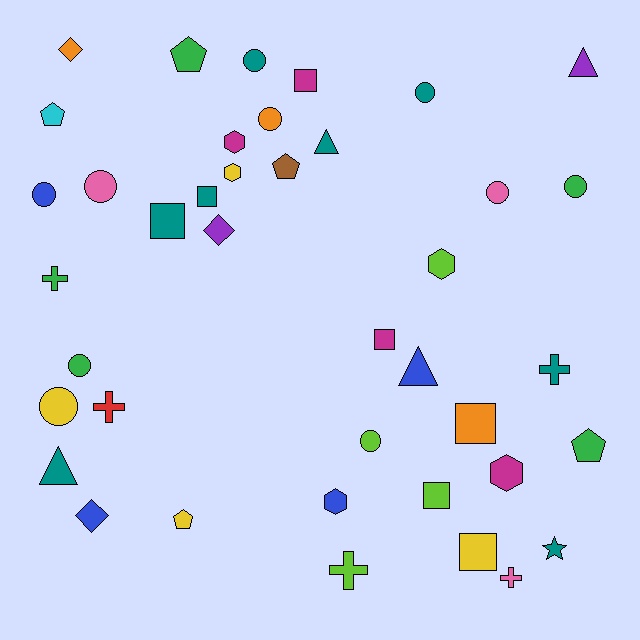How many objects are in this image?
There are 40 objects.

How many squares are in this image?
There are 7 squares.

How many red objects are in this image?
There is 1 red object.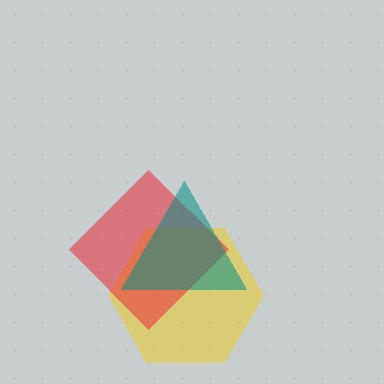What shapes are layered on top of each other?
The layered shapes are: a yellow hexagon, a red diamond, a teal triangle.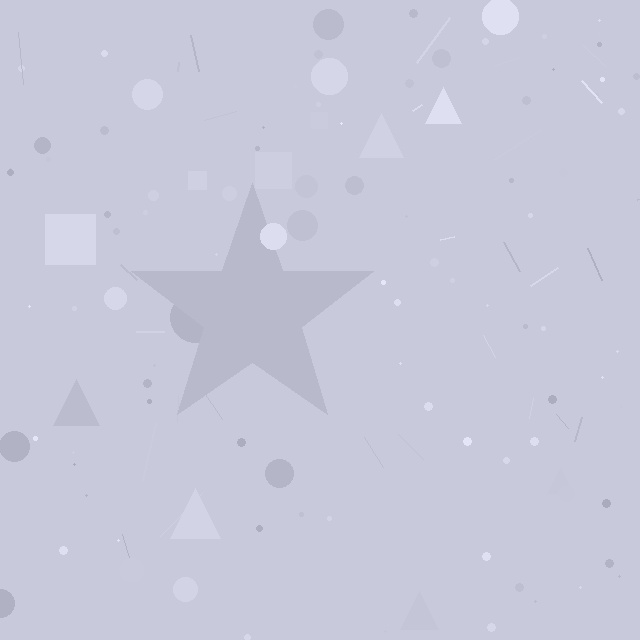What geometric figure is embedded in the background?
A star is embedded in the background.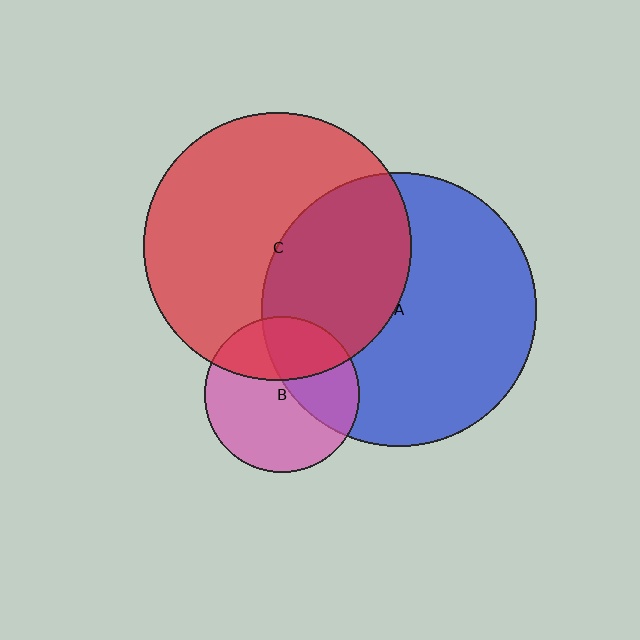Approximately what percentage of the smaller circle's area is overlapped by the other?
Approximately 35%.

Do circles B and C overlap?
Yes.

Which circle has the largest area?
Circle A (blue).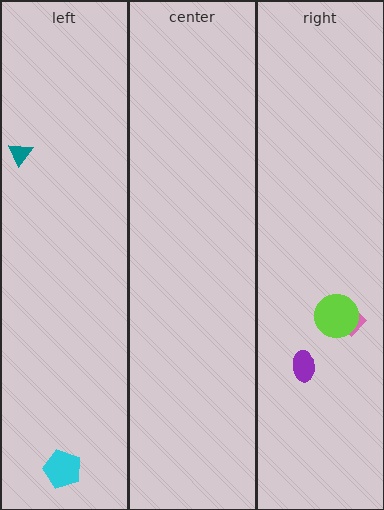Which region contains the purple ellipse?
The right region.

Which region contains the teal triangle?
The left region.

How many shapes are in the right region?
3.